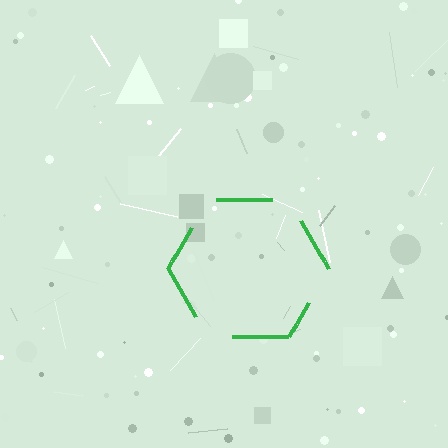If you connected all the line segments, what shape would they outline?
They would outline a hexagon.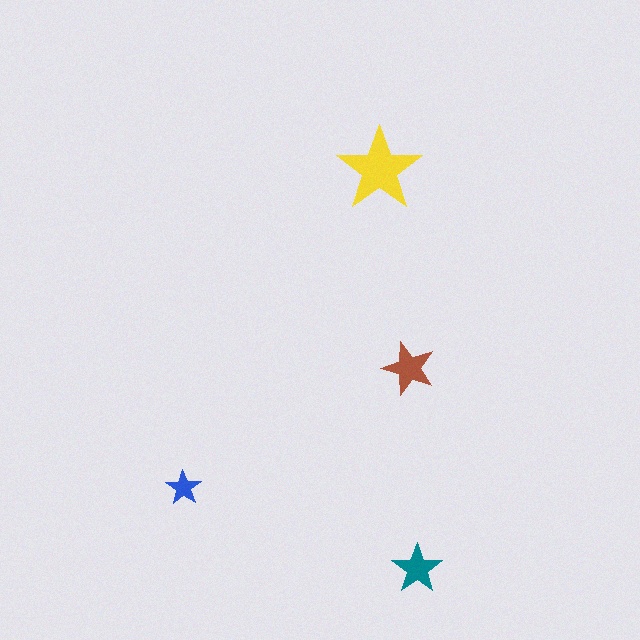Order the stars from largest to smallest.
the yellow one, the brown one, the teal one, the blue one.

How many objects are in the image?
There are 4 objects in the image.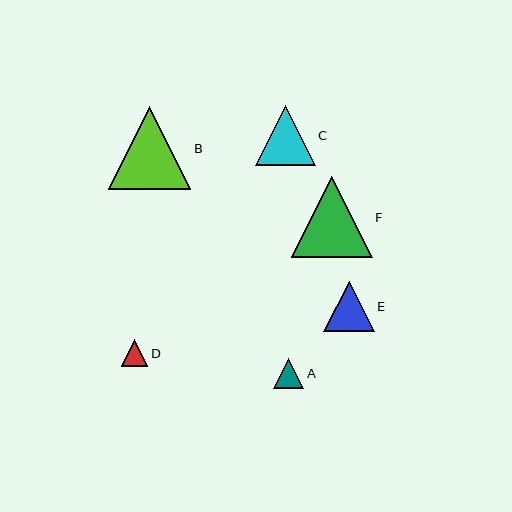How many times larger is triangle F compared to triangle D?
Triangle F is approximately 3.0 times the size of triangle D.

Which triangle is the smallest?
Triangle D is the smallest with a size of approximately 27 pixels.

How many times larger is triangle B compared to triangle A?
Triangle B is approximately 2.7 times the size of triangle A.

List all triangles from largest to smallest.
From largest to smallest: B, F, C, E, A, D.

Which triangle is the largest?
Triangle B is the largest with a size of approximately 82 pixels.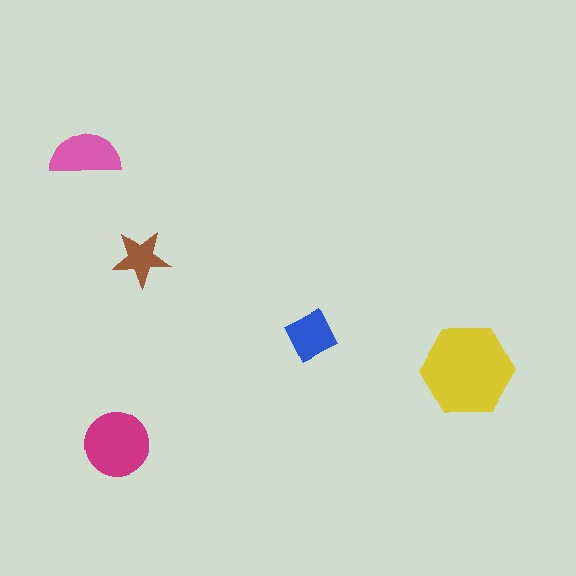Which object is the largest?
The yellow hexagon.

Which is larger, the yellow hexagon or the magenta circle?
The yellow hexagon.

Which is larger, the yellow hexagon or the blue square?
The yellow hexagon.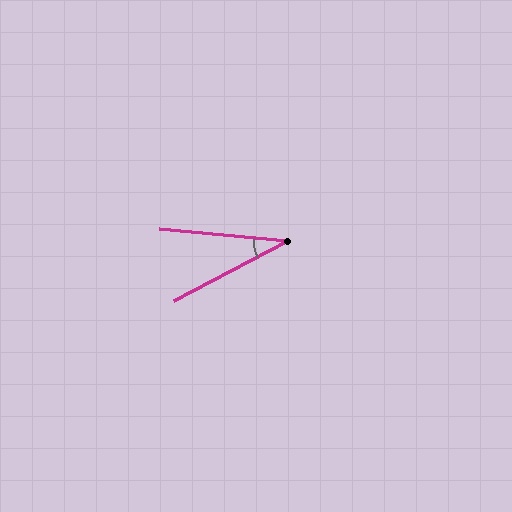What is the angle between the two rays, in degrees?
Approximately 33 degrees.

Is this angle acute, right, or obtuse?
It is acute.